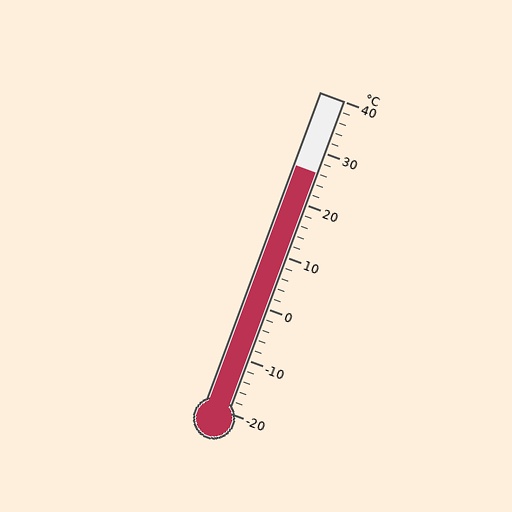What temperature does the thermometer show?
The thermometer shows approximately 26°C.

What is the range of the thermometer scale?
The thermometer scale ranges from -20°C to 40°C.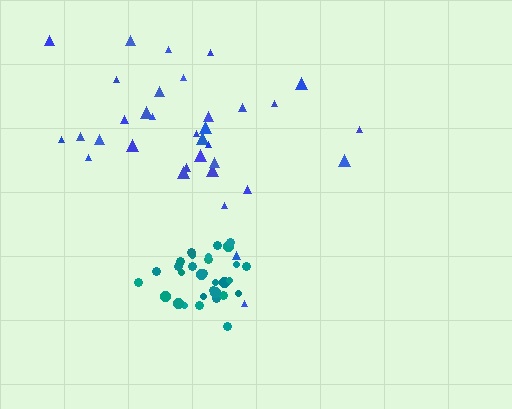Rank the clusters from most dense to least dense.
teal, blue.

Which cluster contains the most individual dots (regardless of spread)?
Blue (34).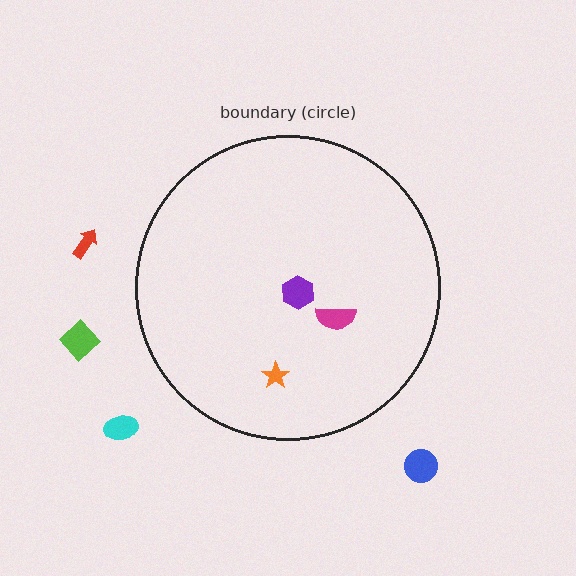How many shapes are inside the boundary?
3 inside, 4 outside.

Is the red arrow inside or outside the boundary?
Outside.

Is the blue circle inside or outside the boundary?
Outside.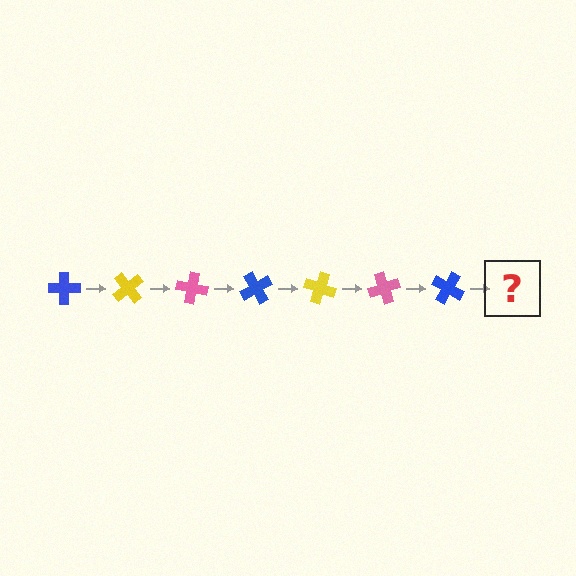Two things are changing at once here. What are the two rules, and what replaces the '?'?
The two rules are that it rotates 50 degrees each step and the color cycles through blue, yellow, and pink. The '?' should be a yellow cross, rotated 350 degrees from the start.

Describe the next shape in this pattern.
It should be a yellow cross, rotated 350 degrees from the start.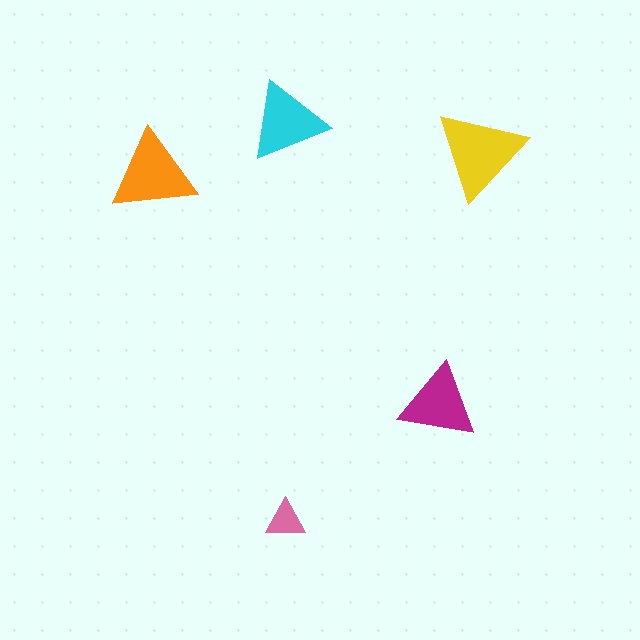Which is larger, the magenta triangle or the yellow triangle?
The yellow one.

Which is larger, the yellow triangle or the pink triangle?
The yellow one.